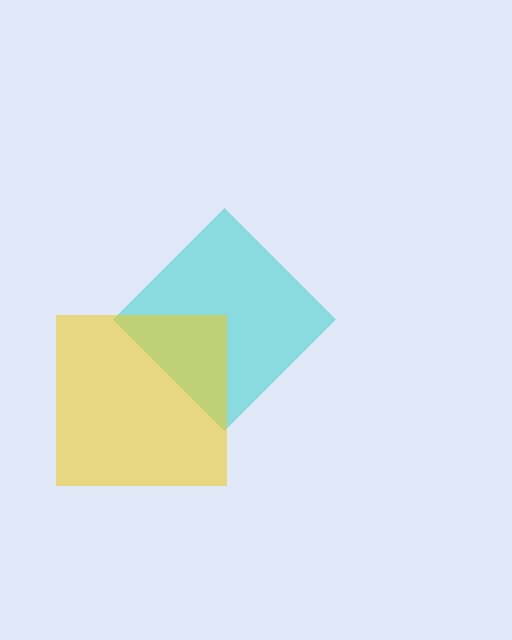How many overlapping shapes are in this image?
There are 2 overlapping shapes in the image.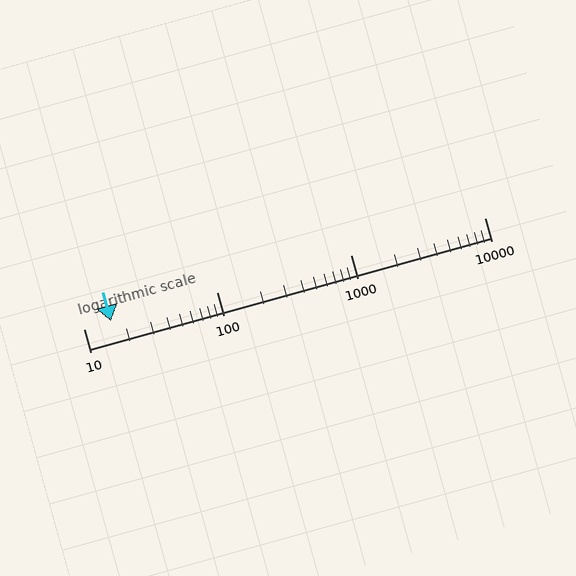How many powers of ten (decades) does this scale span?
The scale spans 3 decades, from 10 to 10000.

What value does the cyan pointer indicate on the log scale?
The pointer indicates approximately 16.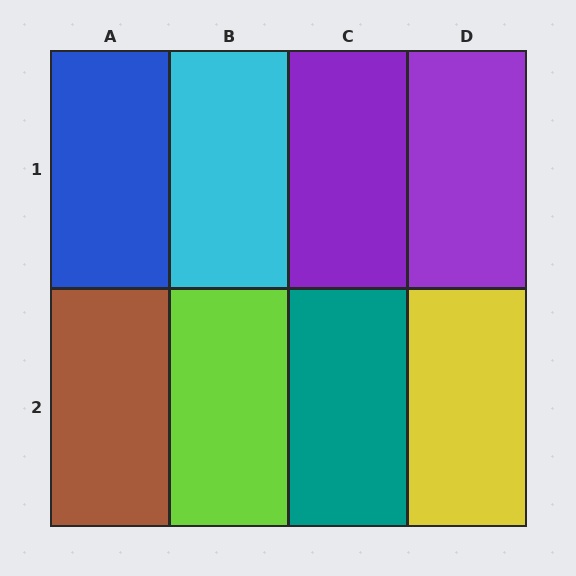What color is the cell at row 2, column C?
Teal.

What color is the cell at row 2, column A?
Brown.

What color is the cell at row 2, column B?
Lime.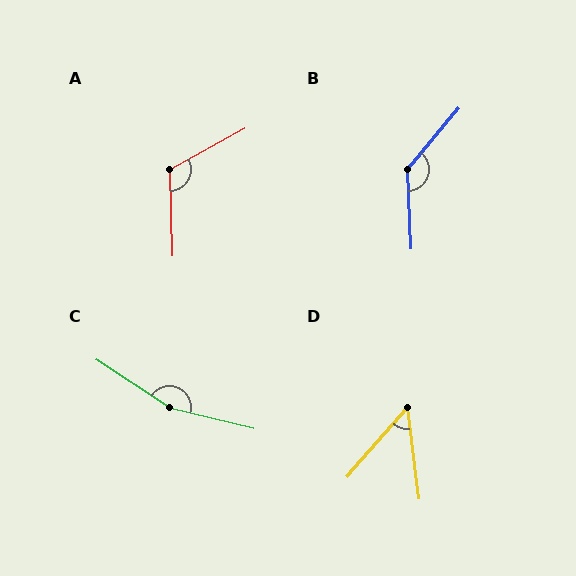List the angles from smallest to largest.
D (48°), A (117°), B (137°), C (160°).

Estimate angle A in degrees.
Approximately 117 degrees.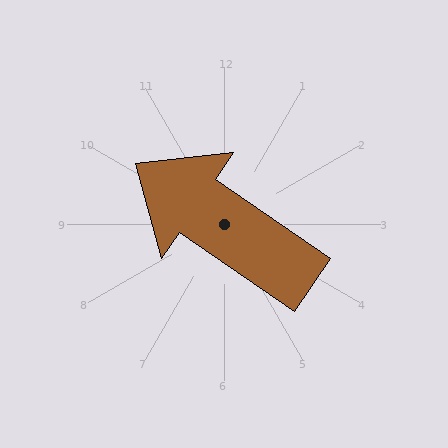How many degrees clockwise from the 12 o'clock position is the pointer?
Approximately 304 degrees.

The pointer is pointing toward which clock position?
Roughly 10 o'clock.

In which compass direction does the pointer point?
Northwest.